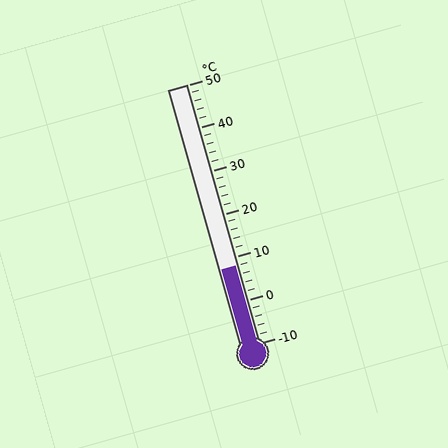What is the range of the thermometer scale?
The thermometer scale ranges from -10°C to 50°C.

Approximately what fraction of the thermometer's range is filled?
The thermometer is filled to approximately 30% of its range.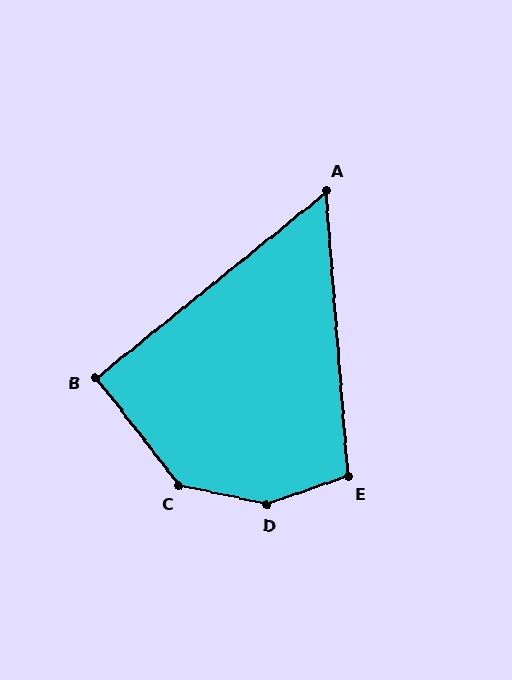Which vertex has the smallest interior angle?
A, at approximately 55 degrees.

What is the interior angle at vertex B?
Approximately 91 degrees (approximately right).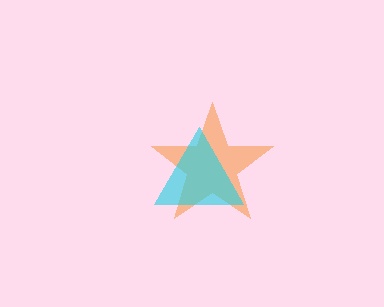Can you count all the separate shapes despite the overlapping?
Yes, there are 2 separate shapes.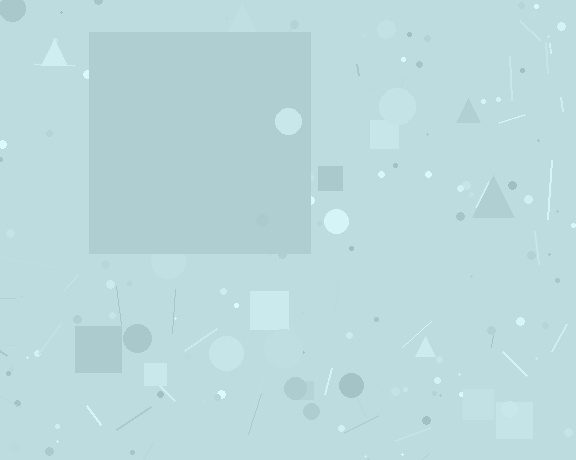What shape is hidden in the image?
A square is hidden in the image.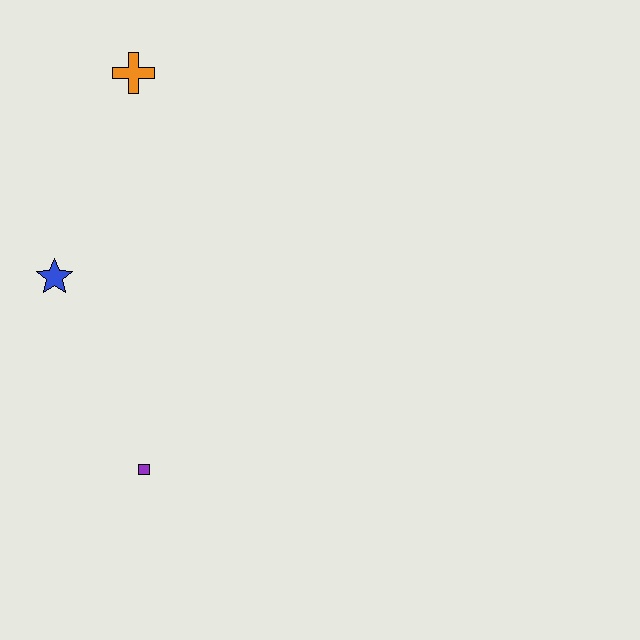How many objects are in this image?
There are 3 objects.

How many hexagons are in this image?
There are no hexagons.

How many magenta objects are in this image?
There are no magenta objects.